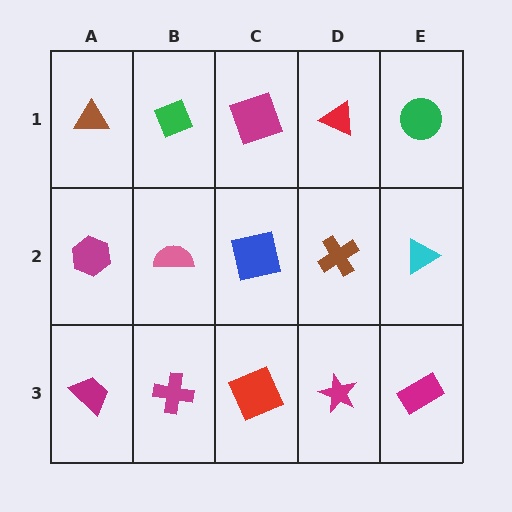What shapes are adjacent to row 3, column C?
A blue square (row 2, column C), a magenta cross (row 3, column B), a magenta star (row 3, column D).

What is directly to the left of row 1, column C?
A green diamond.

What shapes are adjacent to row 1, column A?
A magenta hexagon (row 2, column A), a green diamond (row 1, column B).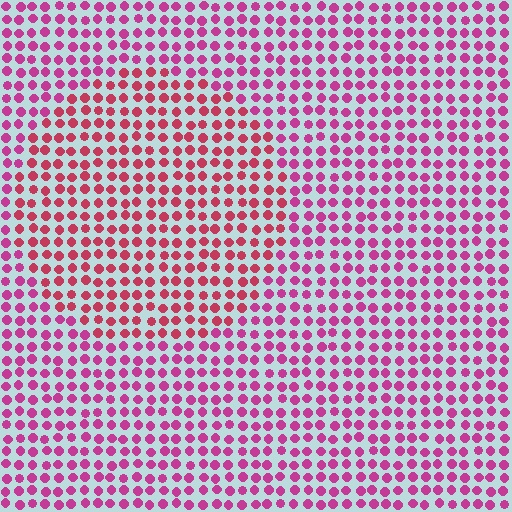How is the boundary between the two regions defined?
The boundary is defined purely by a slight shift in hue (about 26 degrees). Spacing, size, and orientation are identical on both sides.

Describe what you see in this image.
The image is filled with small magenta elements in a uniform arrangement. A circle-shaped region is visible where the elements are tinted to a slightly different hue, forming a subtle color boundary.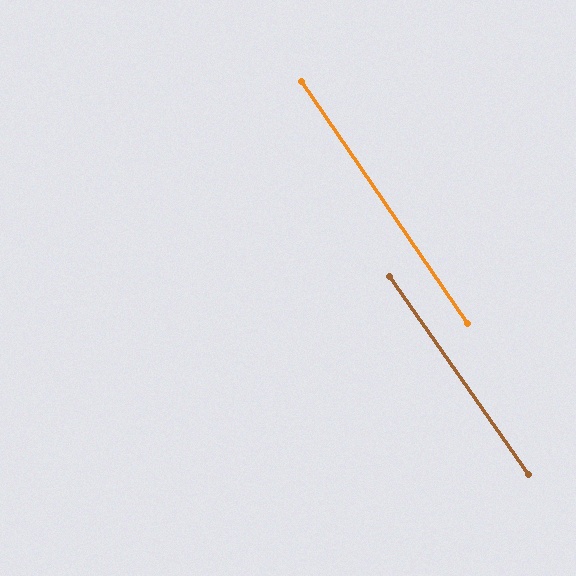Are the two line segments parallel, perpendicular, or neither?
Parallel — their directions differ by only 0.5°.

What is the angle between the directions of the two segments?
Approximately 0 degrees.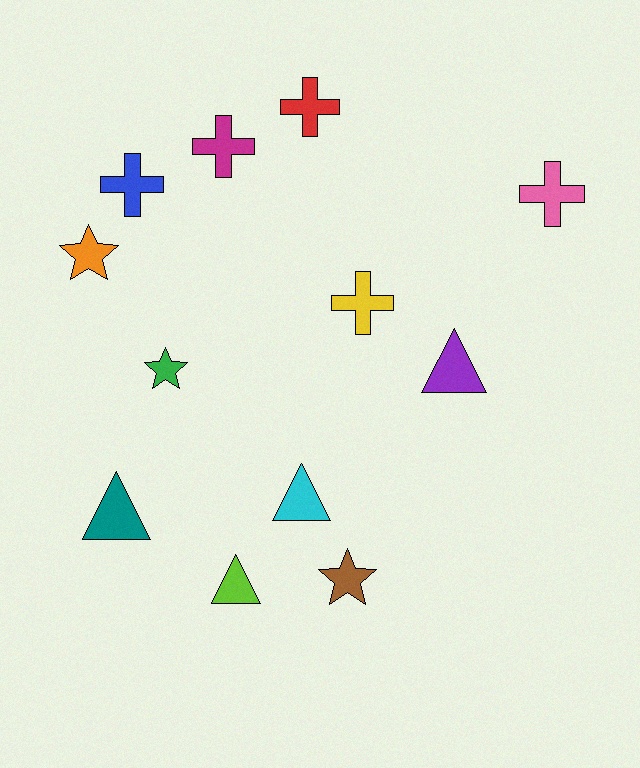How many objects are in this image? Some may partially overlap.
There are 12 objects.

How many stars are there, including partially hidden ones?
There are 3 stars.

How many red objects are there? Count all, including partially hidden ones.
There is 1 red object.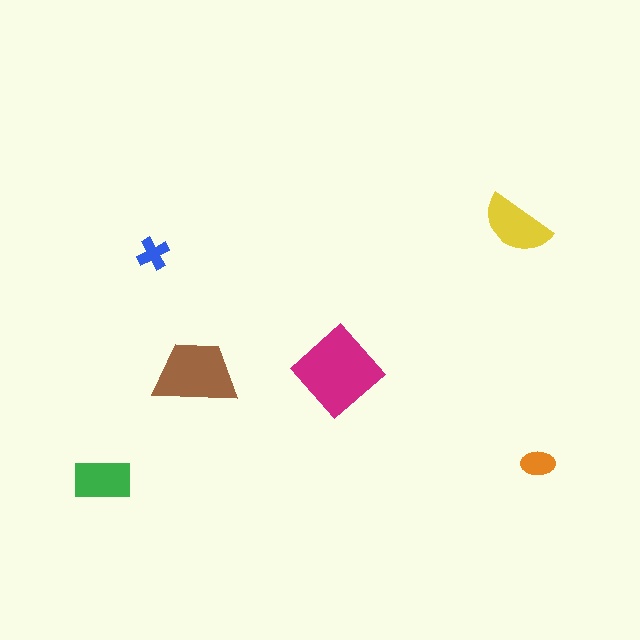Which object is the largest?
The magenta diamond.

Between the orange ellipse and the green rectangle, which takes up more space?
The green rectangle.